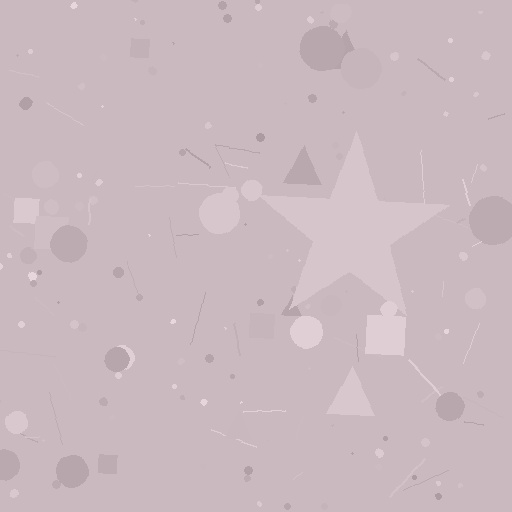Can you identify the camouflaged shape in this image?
The camouflaged shape is a star.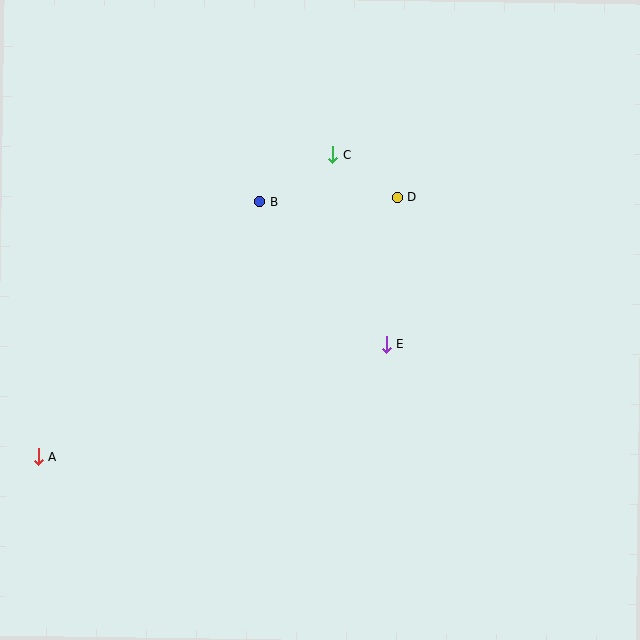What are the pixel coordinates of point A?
Point A is at (38, 457).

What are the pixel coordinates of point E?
Point E is at (386, 344).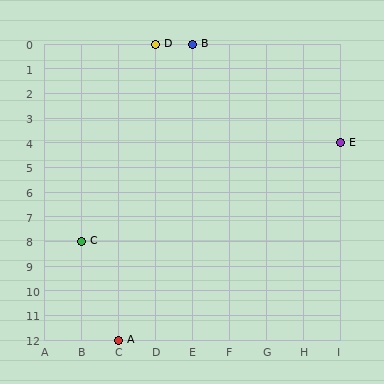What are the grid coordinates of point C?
Point C is at grid coordinates (B, 8).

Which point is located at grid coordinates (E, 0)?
Point B is at (E, 0).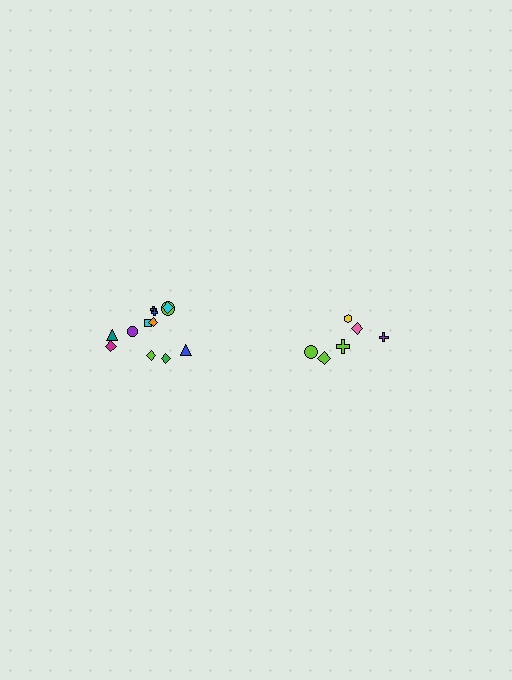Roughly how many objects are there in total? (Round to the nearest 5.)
Roughly 20 objects in total.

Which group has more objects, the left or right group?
The left group.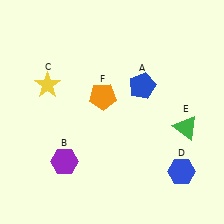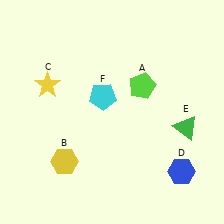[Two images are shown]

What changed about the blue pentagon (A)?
In Image 1, A is blue. In Image 2, it changed to lime.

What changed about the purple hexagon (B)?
In Image 1, B is purple. In Image 2, it changed to yellow.